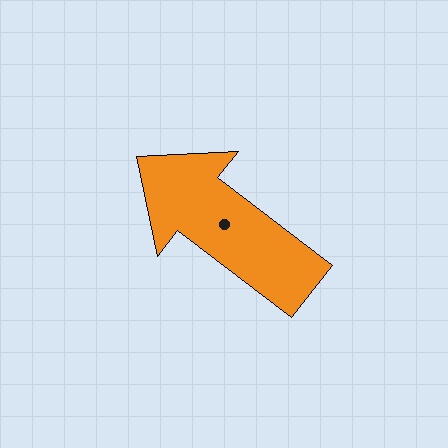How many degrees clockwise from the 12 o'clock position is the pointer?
Approximately 307 degrees.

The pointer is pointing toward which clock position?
Roughly 10 o'clock.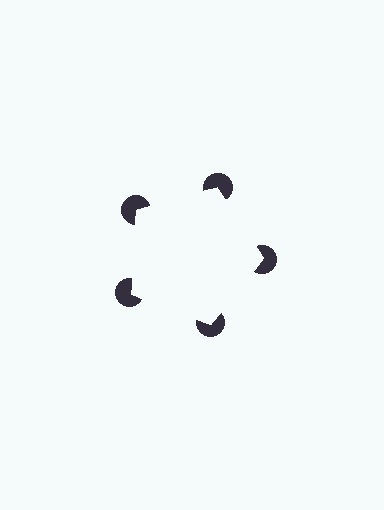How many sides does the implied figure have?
5 sides.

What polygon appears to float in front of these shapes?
An illusory pentagon — its edges are inferred from the aligned wedge cuts in the pac-man discs, not physically drawn.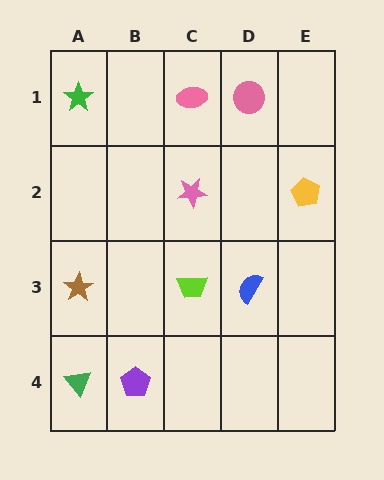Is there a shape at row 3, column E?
No, that cell is empty.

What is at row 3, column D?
A blue semicircle.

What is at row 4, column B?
A purple pentagon.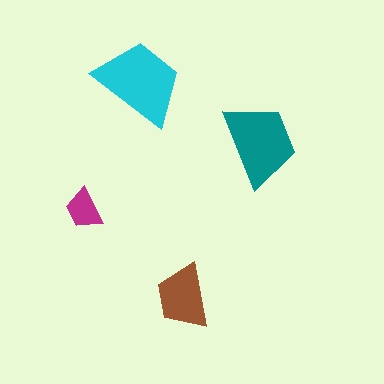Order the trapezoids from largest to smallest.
the cyan one, the teal one, the brown one, the magenta one.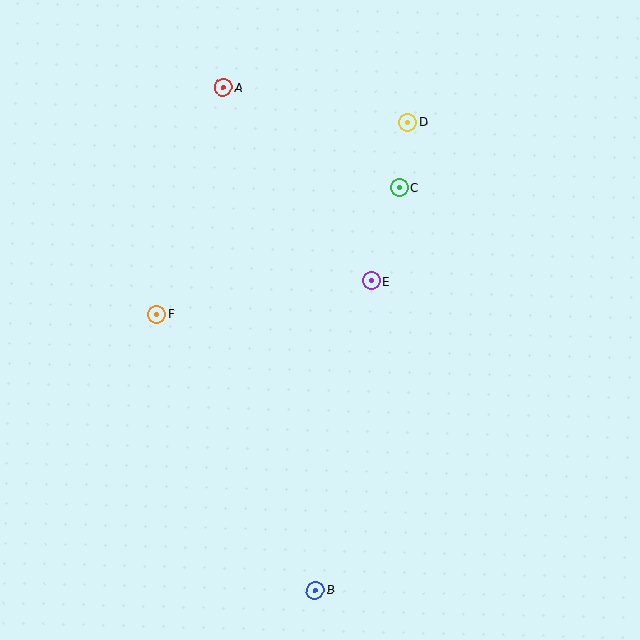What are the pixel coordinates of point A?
Point A is at (223, 87).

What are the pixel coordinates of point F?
Point F is at (157, 314).